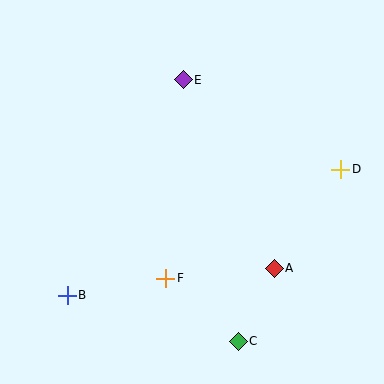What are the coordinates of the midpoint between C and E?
The midpoint between C and E is at (211, 211).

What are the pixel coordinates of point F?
Point F is at (166, 278).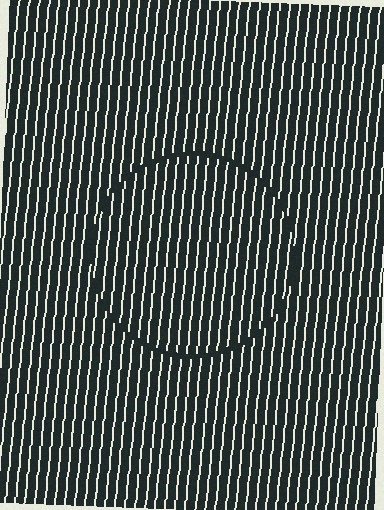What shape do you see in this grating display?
An illusory circle. The interior of the shape contains the same grating, shifted by half a period — the contour is defined by the phase discontinuity where line-ends from the inner and outer gratings abut.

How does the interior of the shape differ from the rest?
The interior of the shape contains the same grating, shifted by half a period — the contour is defined by the phase discontinuity where line-ends from the inner and outer gratings abut.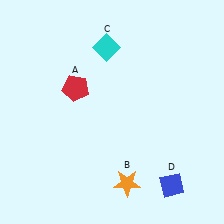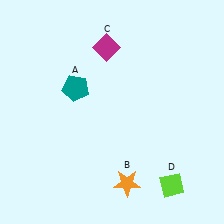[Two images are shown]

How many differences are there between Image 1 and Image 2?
There are 3 differences between the two images.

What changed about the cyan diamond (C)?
In Image 1, C is cyan. In Image 2, it changed to magenta.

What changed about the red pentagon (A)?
In Image 1, A is red. In Image 2, it changed to teal.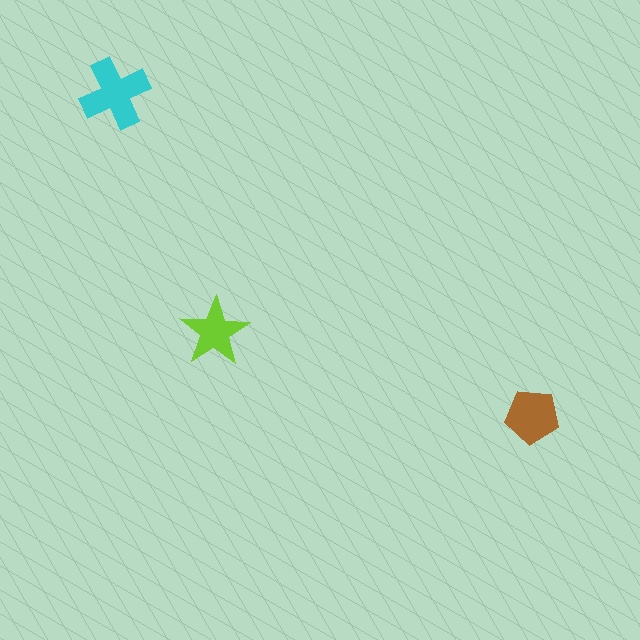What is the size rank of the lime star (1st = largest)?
3rd.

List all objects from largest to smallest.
The cyan cross, the brown pentagon, the lime star.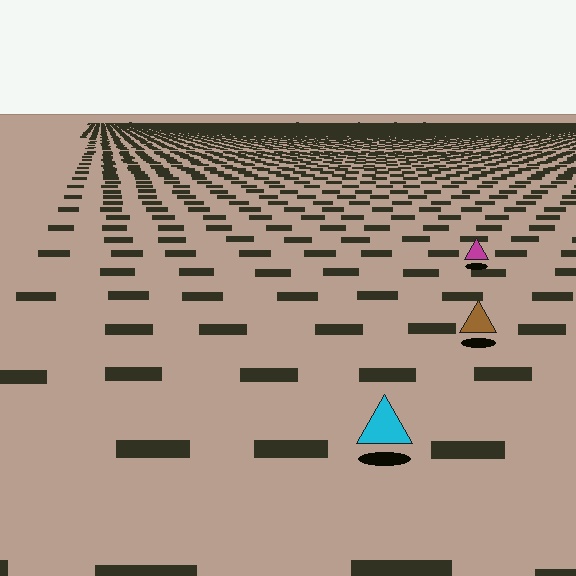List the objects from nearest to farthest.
From nearest to farthest: the cyan triangle, the brown triangle, the magenta triangle.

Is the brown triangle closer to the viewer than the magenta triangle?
Yes. The brown triangle is closer — you can tell from the texture gradient: the ground texture is coarser near it.